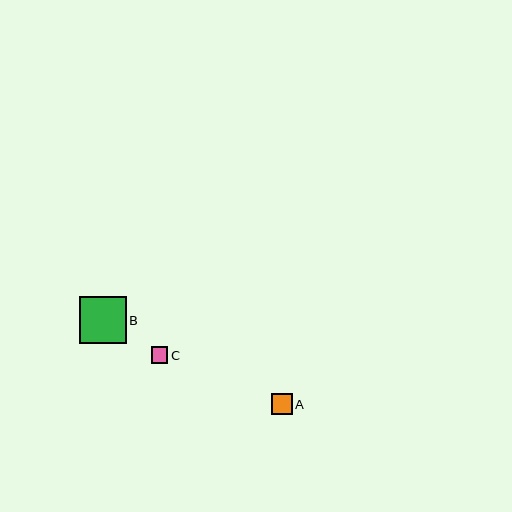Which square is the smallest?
Square C is the smallest with a size of approximately 17 pixels.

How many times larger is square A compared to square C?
Square A is approximately 1.3 times the size of square C.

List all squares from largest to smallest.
From largest to smallest: B, A, C.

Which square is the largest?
Square B is the largest with a size of approximately 47 pixels.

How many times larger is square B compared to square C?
Square B is approximately 2.9 times the size of square C.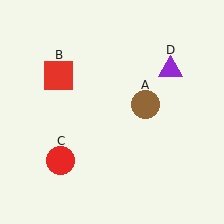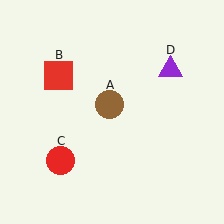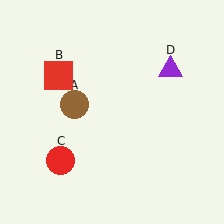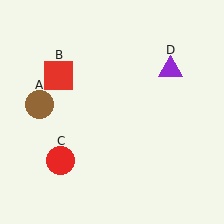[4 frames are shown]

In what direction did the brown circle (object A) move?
The brown circle (object A) moved left.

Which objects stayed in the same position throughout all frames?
Red square (object B) and red circle (object C) and purple triangle (object D) remained stationary.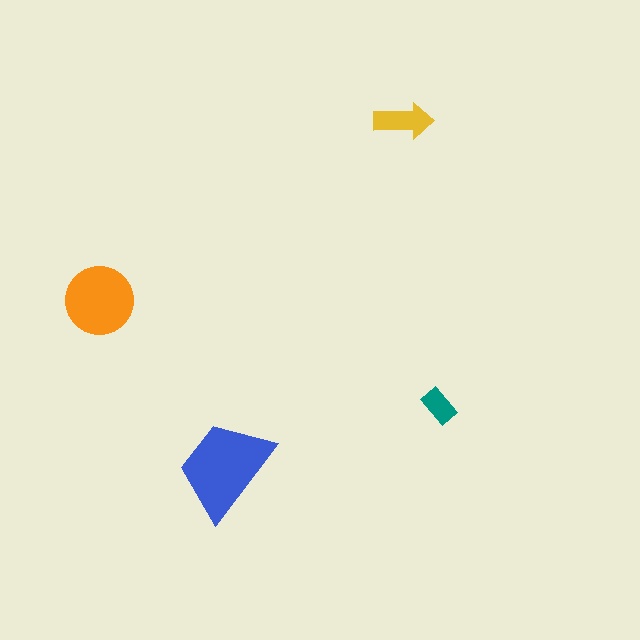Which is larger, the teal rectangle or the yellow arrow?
The yellow arrow.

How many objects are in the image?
There are 4 objects in the image.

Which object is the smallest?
The teal rectangle.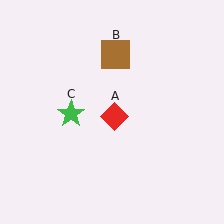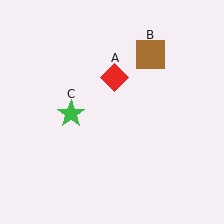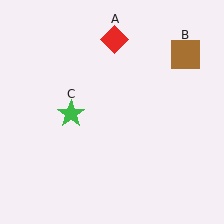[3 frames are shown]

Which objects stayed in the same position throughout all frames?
Green star (object C) remained stationary.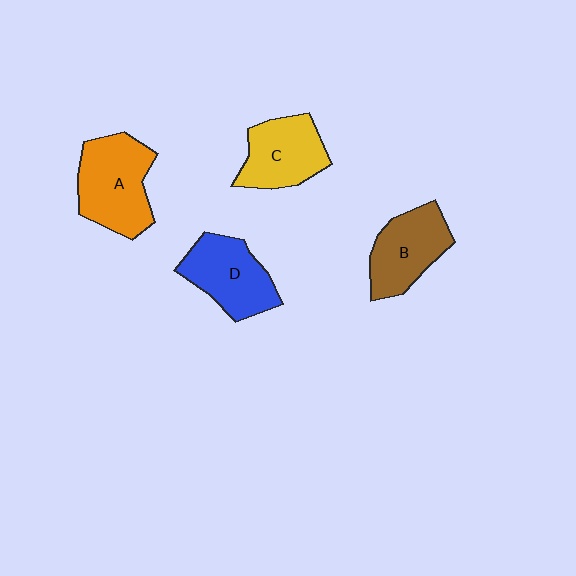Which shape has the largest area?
Shape A (orange).